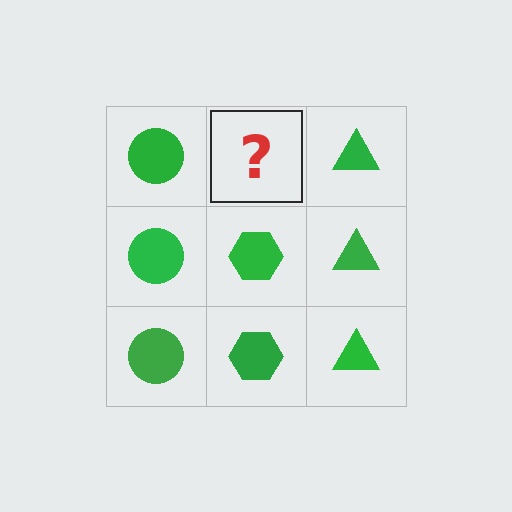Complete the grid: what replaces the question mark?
The question mark should be replaced with a green hexagon.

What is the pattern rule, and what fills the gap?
The rule is that each column has a consistent shape. The gap should be filled with a green hexagon.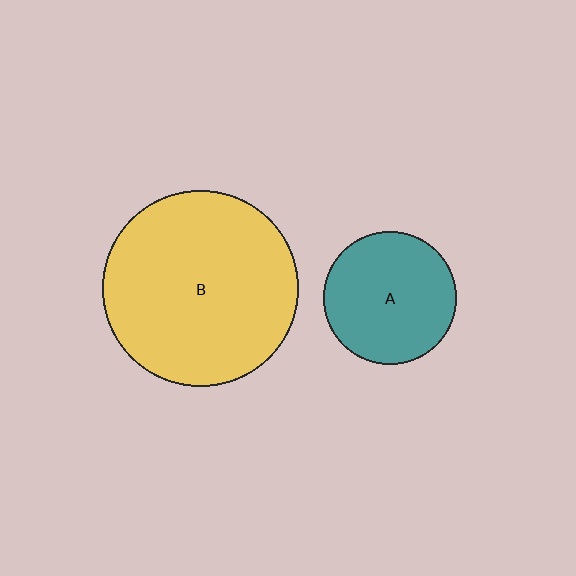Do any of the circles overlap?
No, none of the circles overlap.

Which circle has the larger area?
Circle B (yellow).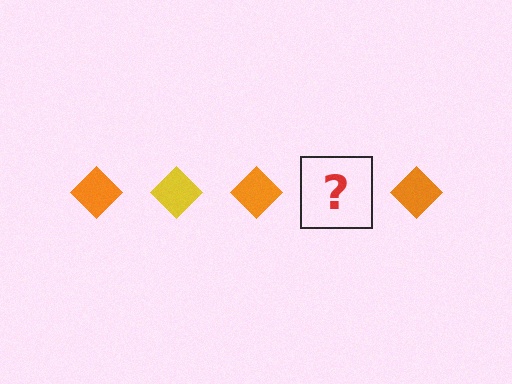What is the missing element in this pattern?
The missing element is a yellow diamond.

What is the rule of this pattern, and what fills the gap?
The rule is that the pattern cycles through orange, yellow diamonds. The gap should be filled with a yellow diamond.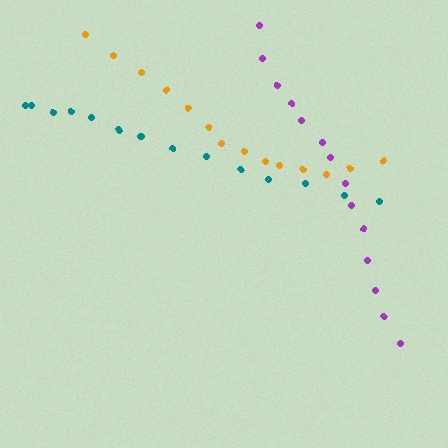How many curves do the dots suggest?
There are 3 distinct paths.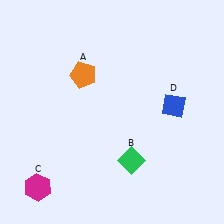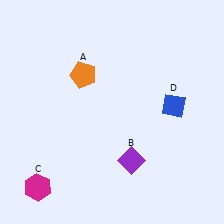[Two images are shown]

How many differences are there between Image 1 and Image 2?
There is 1 difference between the two images.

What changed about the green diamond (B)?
In Image 1, B is green. In Image 2, it changed to purple.